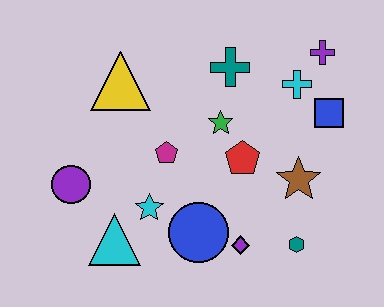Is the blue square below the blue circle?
No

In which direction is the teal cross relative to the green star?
The teal cross is above the green star.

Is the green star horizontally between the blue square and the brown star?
No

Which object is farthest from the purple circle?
The purple cross is farthest from the purple circle.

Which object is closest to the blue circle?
The purple diamond is closest to the blue circle.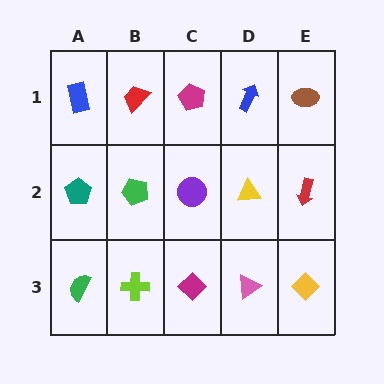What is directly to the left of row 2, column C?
A green pentagon.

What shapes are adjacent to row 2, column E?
A brown ellipse (row 1, column E), a yellow diamond (row 3, column E), a yellow triangle (row 2, column D).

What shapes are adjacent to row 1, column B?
A green pentagon (row 2, column B), a blue rectangle (row 1, column A), a magenta pentagon (row 1, column C).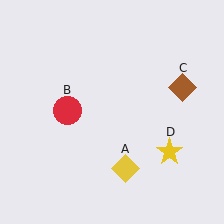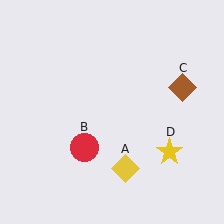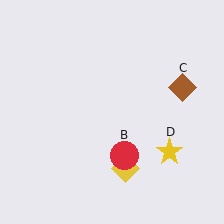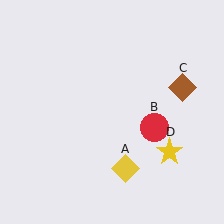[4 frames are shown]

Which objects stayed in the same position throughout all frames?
Yellow diamond (object A) and brown diamond (object C) and yellow star (object D) remained stationary.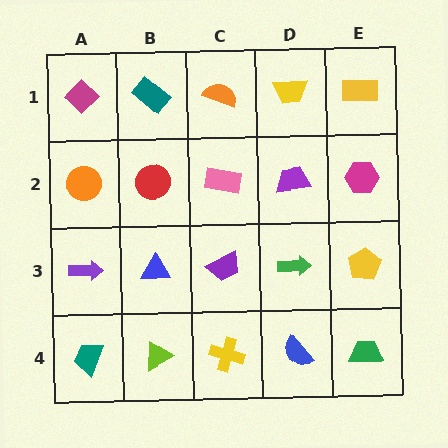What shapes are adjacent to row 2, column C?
An orange semicircle (row 1, column C), a purple trapezoid (row 3, column C), a red circle (row 2, column B), a purple trapezoid (row 2, column D).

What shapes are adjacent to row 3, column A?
An orange circle (row 2, column A), a teal trapezoid (row 4, column A), a blue triangle (row 3, column B).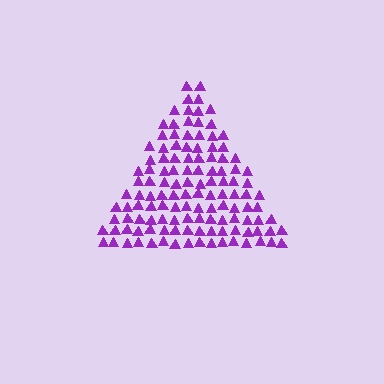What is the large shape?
The large shape is a triangle.